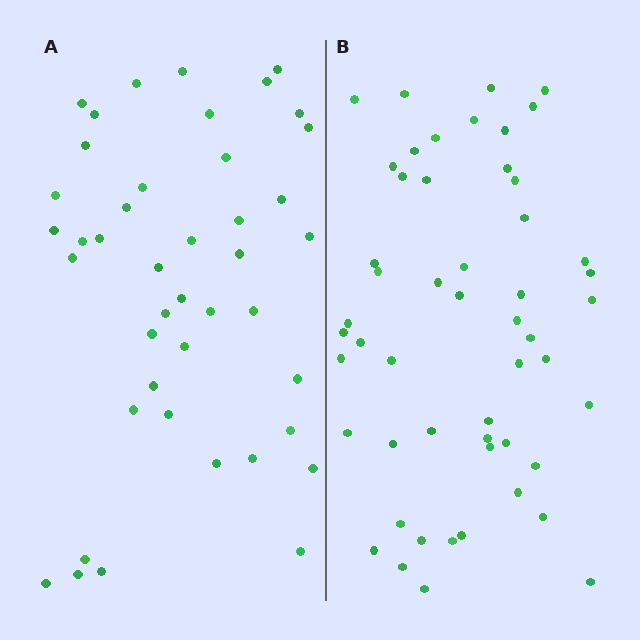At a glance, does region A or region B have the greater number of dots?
Region B (the right region) has more dots.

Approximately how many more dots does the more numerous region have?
Region B has roughly 8 or so more dots than region A.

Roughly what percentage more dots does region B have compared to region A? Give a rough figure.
About 20% more.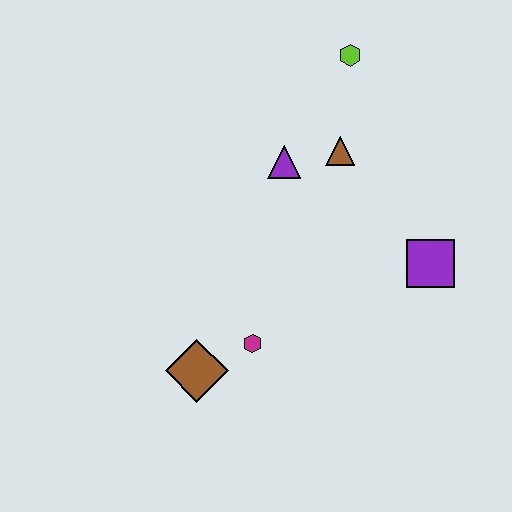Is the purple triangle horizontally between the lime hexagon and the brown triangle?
No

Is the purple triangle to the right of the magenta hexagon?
Yes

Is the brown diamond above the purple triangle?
No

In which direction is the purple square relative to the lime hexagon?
The purple square is below the lime hexagon.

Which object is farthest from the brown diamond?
The lime hexagon is farthest from the brown diamond.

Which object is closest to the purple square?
The brown triangle is closest to the purple square.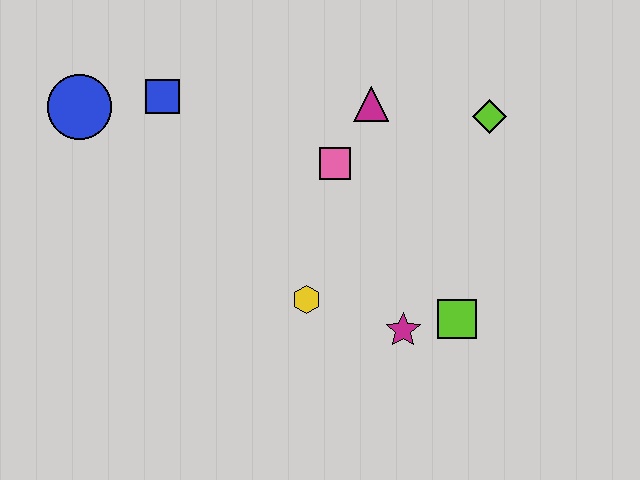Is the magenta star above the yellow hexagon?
No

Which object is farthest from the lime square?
The blue circle is farthest from the lime square.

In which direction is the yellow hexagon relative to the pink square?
The yellow hexagon is below the pink square.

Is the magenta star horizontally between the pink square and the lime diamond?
Yes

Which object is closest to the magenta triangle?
The pink square is closest to the magenta triangle.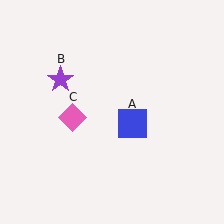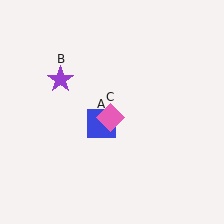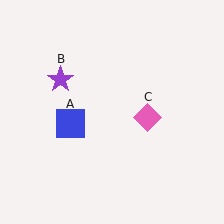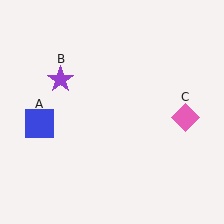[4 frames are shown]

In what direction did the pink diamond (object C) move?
The pink diamond (object C) moved right.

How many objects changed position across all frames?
2 objects changed position: blue square (object A), pink diamond (object C).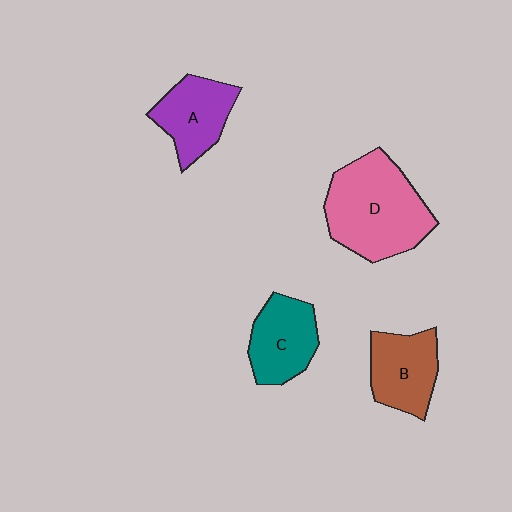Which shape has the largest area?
Shape D (pink).